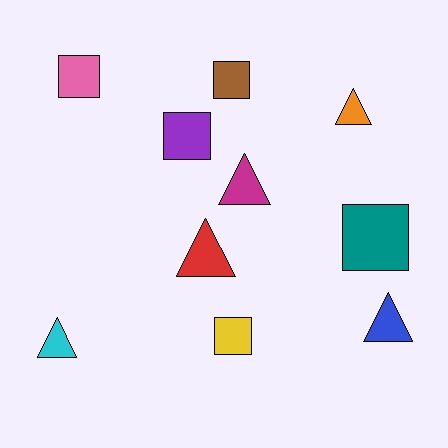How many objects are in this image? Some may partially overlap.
There are 10 objects.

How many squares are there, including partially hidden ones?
There are 5 squares.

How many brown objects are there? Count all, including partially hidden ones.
There is 1 brown object.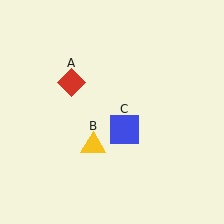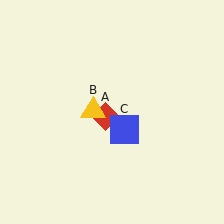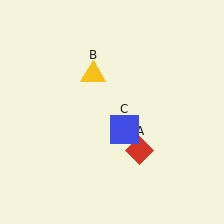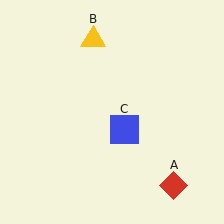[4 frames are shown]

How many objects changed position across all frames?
2 objects changed position: red diamond (object A), yellow triangle (object B).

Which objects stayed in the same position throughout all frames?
Blue square (object C) remained stationary.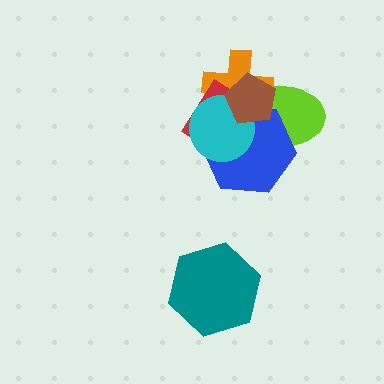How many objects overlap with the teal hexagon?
0 objects overlap with the teal hexagon.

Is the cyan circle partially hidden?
Yes, it is partially covered by another shape.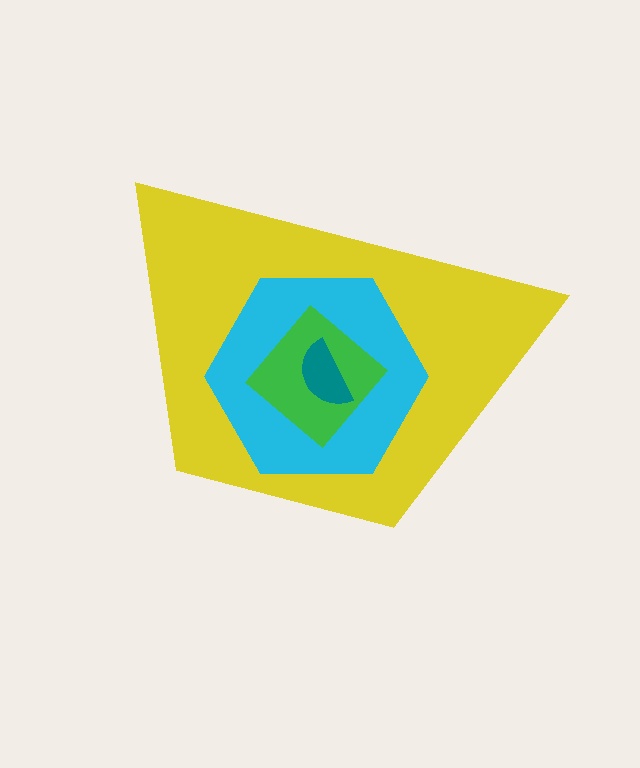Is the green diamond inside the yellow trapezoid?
Yes.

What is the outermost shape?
The yellow trapezoid.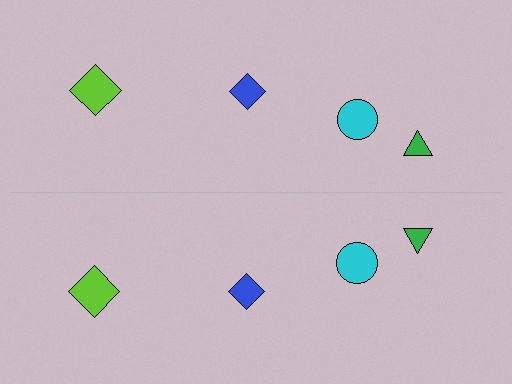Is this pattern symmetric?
Yes, this pattern has bilateral (reflection) symmetry.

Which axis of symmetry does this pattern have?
The pattern has a horizontal axis of symmetry running through the center of the image.